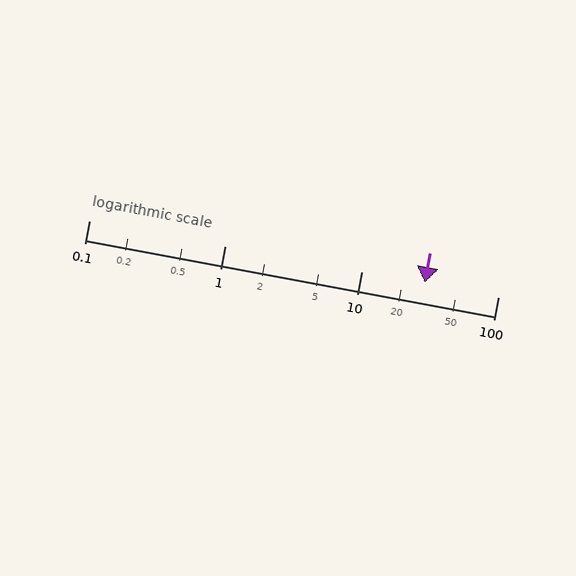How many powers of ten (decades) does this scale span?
The scale spans 3 decades, from 0.1 to 100.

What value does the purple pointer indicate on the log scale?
The pointer indicates approximately 29.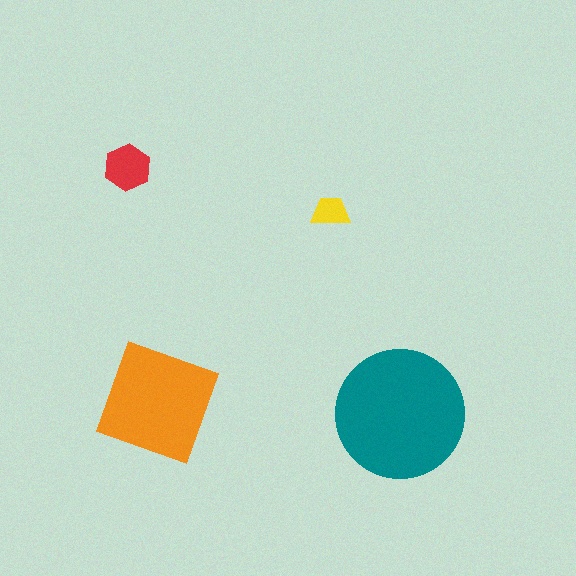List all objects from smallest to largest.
The yellow trapezoid, the red hexagon, the orange square, the teal circle.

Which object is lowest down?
The teal circle is bottommost.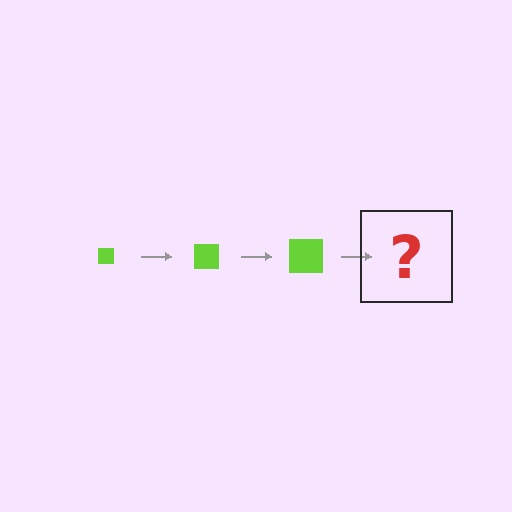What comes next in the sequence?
The next element should be a lime square, larger than the previous one.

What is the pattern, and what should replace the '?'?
The pattern is that the square gets progressively larger each step. The '?' should be a lime square, larger than the previous one.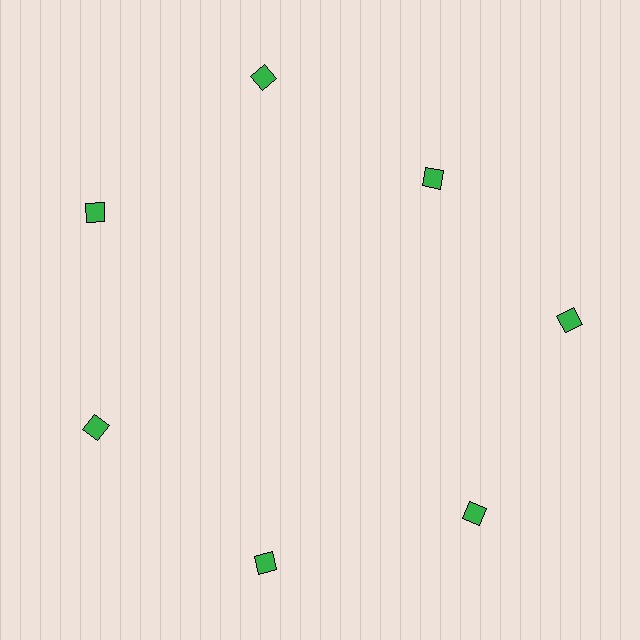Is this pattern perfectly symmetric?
No. The 7 green diamonds are arranged in a ring, but one element near the 1 o'clock position is pulled inward toward the center, breaking the 7-fold rotational symmetry.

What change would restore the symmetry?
The symmetry would be restored by moving it outward, back onto the ring so that all 7 diamonds sit at equal angles and equal distance from the center.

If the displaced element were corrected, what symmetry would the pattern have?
It would have 7-fold rotational symmetry — the pattern would map onto itself every 51 degrees.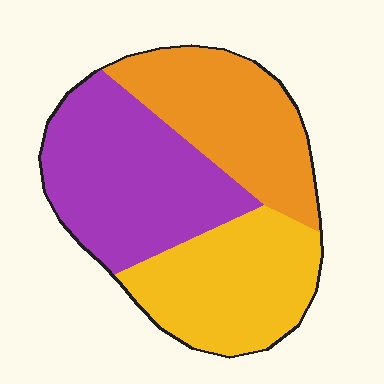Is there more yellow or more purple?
Purple.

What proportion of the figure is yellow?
Yellow covers around 30% of the figure.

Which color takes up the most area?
Purple, at roughly 40%.